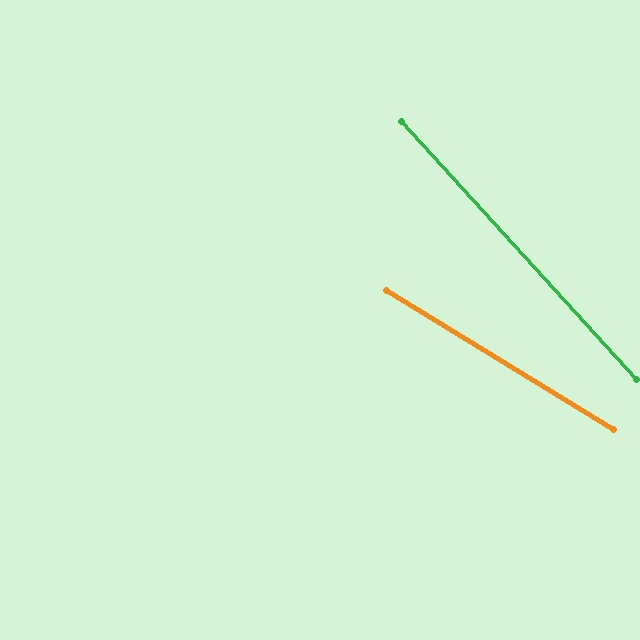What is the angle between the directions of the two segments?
Approximately 16 degrees.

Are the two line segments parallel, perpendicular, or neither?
Neither parallel nor perpendicular — they differ by about 16°.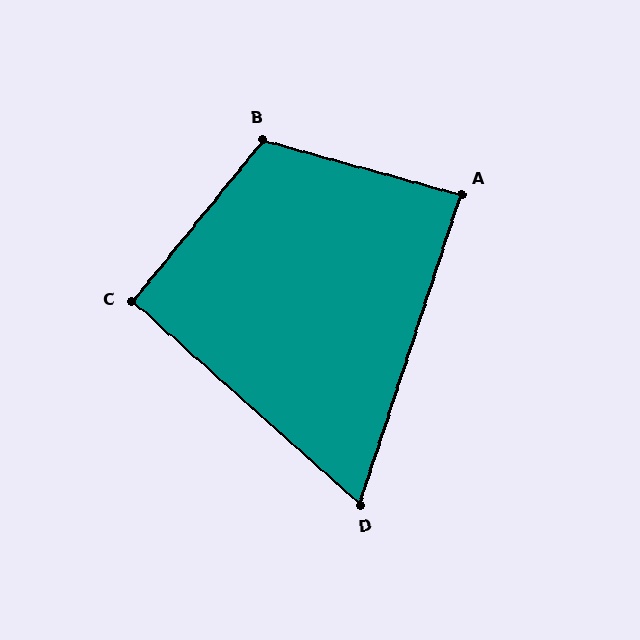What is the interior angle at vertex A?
Approximately 87 degrees (approximately right).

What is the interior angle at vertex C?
Approximately 93 degrees (approximately right).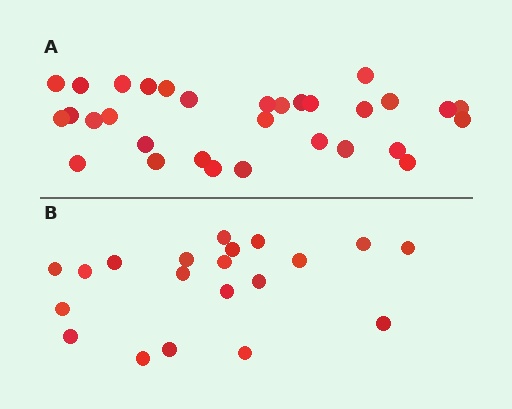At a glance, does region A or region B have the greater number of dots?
Region A (the top region) has more dots.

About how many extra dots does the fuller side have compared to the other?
Region A has roughly 12 or so more dots than region B.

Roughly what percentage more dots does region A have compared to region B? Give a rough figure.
About 55% more.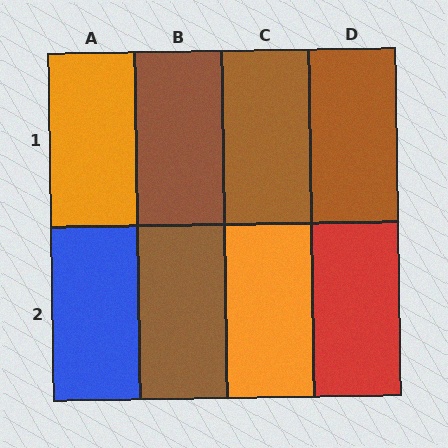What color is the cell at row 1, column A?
Orange.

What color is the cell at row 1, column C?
Brown.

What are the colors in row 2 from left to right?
Blue, brown, orange, red.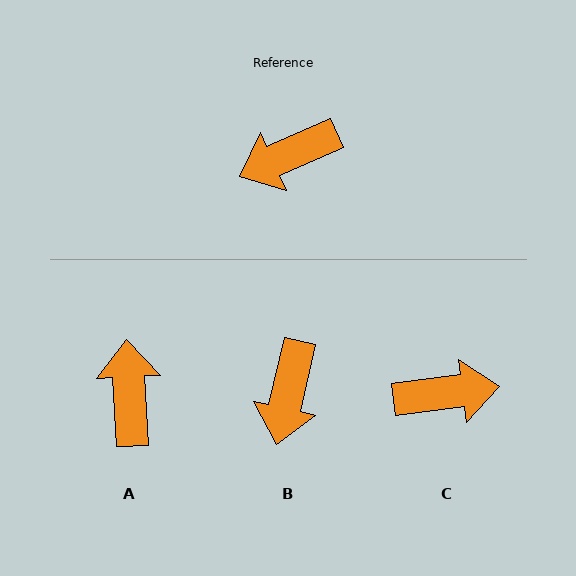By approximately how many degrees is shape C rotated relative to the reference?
Approximately 163 degrees counter-clockwise.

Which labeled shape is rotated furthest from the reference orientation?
C, about 163 degrees away.